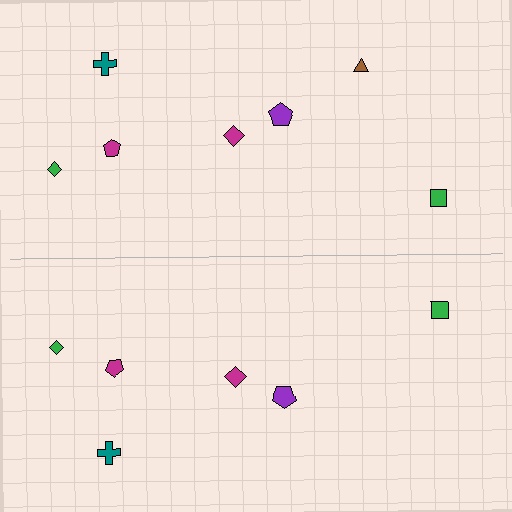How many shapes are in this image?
There are 13 shapes in this image.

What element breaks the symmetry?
A brown triangle is missing from the bottom side.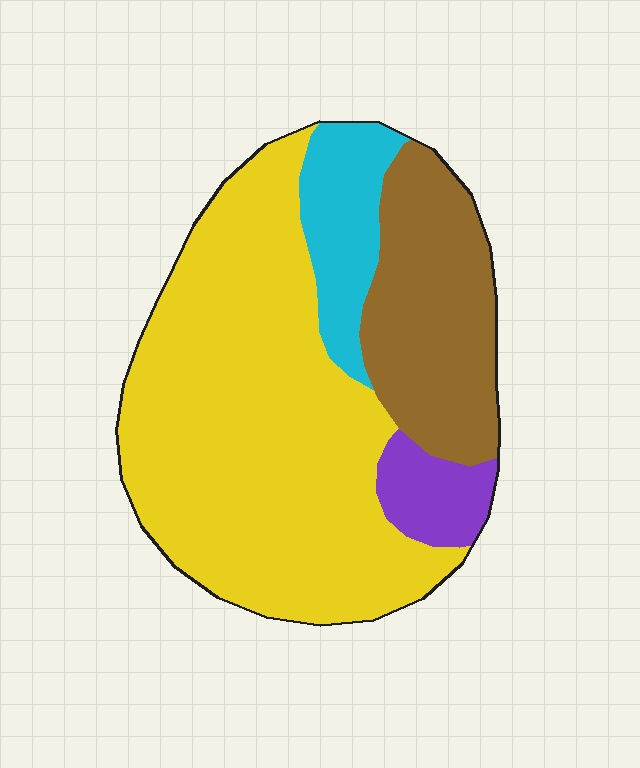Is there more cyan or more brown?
Brown.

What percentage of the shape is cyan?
Cyan covers about 10% of the shape.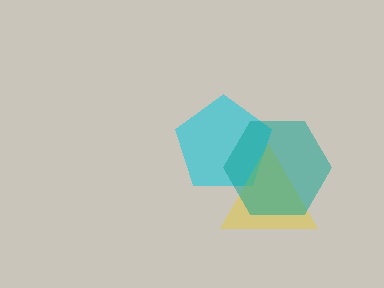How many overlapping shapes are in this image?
There are 3 overlapping shapes in the image.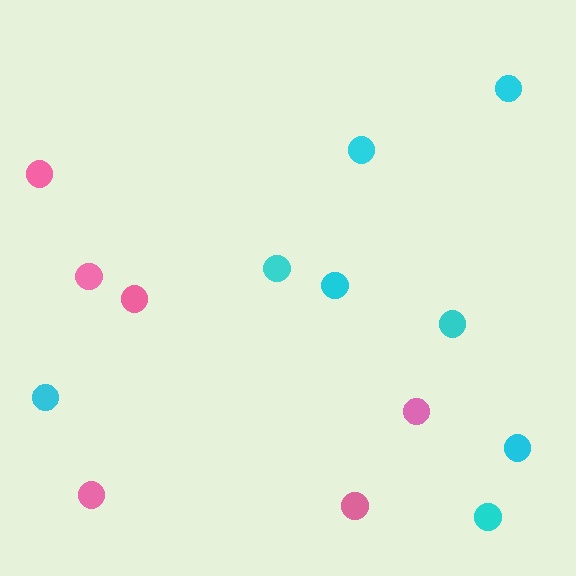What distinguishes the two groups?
There are 2 groups: one group of cyan circles (8) and one group of pink circles (6).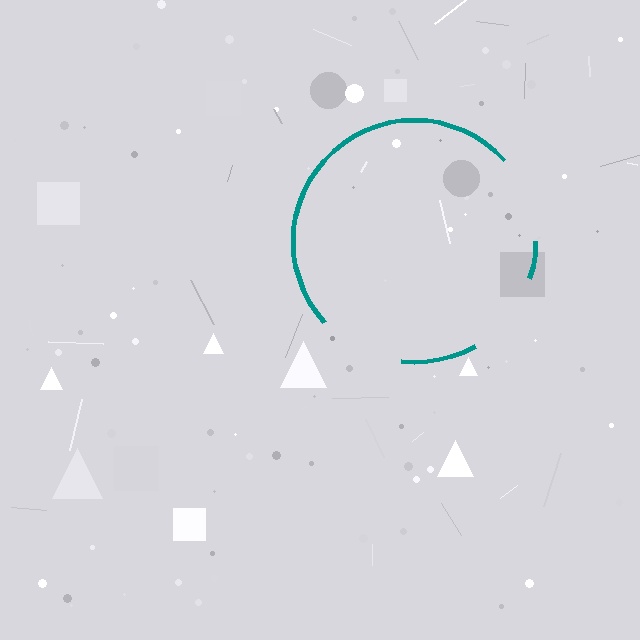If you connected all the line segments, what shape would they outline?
They would outline a circle.